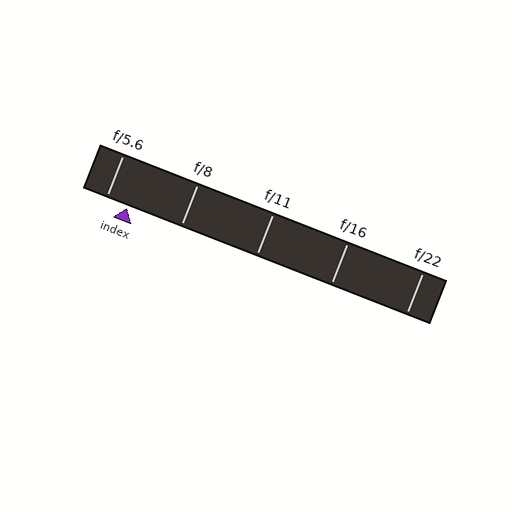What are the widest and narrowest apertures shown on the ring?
The widest aperture shown is f/5.6 and the narrowest is f/22.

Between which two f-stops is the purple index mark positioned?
The index mark is between f/5.6 and f/8.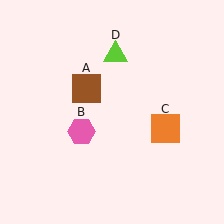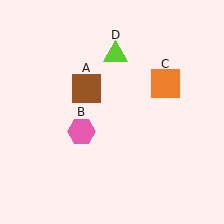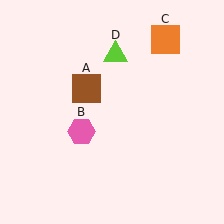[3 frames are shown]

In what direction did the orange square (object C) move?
The orange square (object C) moved up.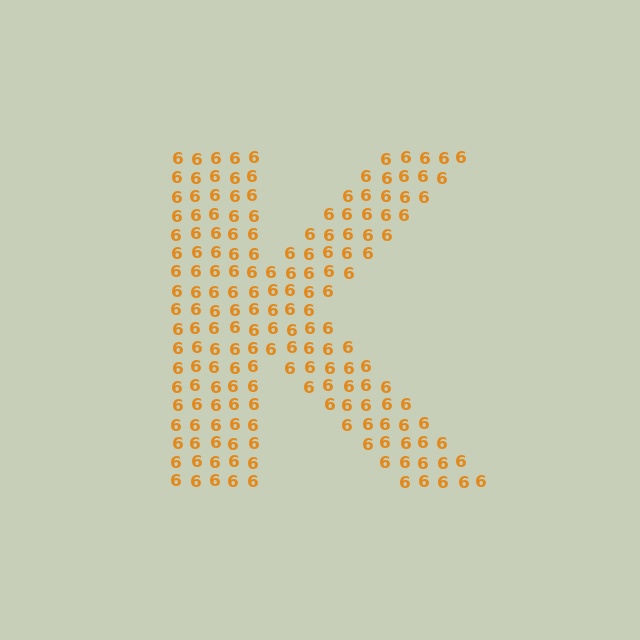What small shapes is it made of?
It is made of small digit 6's.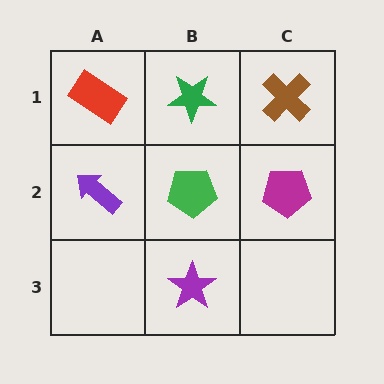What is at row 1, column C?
A brown cross.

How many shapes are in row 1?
3 shapes.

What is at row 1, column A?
A red rectangle.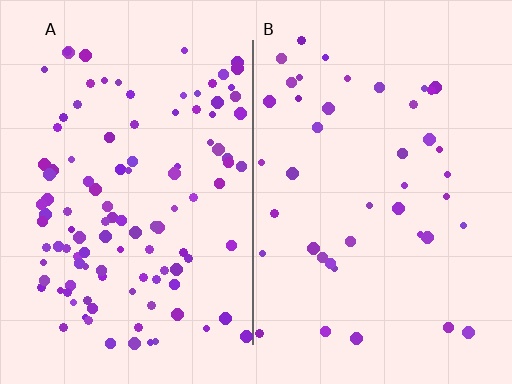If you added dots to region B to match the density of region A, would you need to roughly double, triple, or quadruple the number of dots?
Approximately triple.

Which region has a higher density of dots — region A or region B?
A (the left).